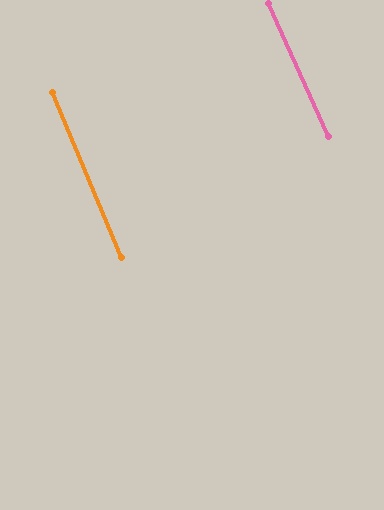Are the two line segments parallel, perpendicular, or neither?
Parallel — their directions differ by only 1.6°.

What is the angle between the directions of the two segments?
Approximately 2 degrees.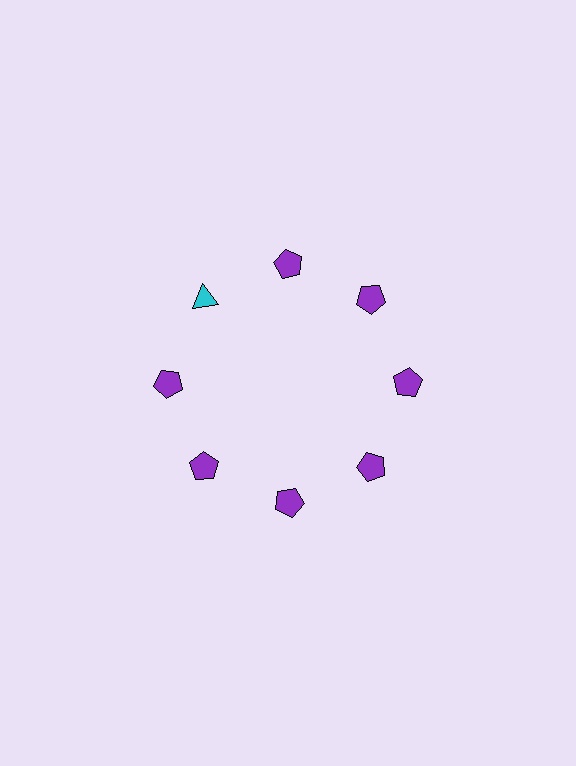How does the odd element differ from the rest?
It differs in both color (cyan instead of purple) and shape (triangle instead of pentagon).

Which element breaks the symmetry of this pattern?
The cyan triangle at roughly the 10 o'clock position breaks the symmetry. All other shapes are purple pentagons.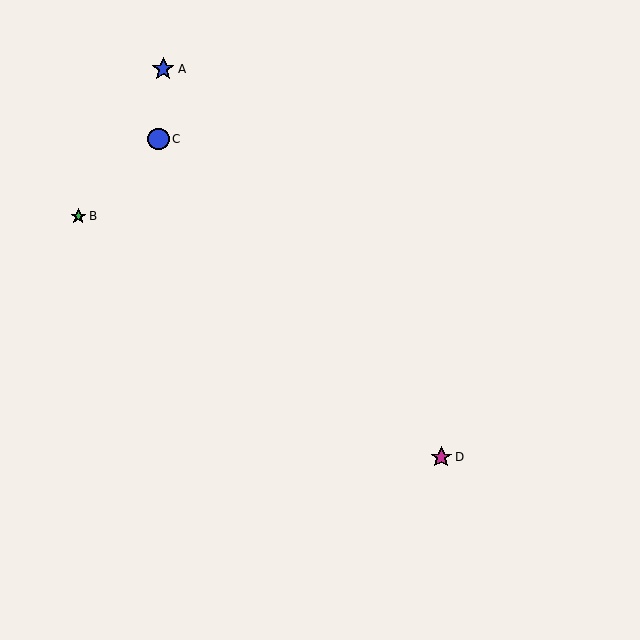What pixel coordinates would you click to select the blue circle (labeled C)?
Click at (158, 139) to select the blue circle C.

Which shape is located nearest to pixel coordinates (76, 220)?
The green star (labeled B) at (78, 216) is nearest to that location.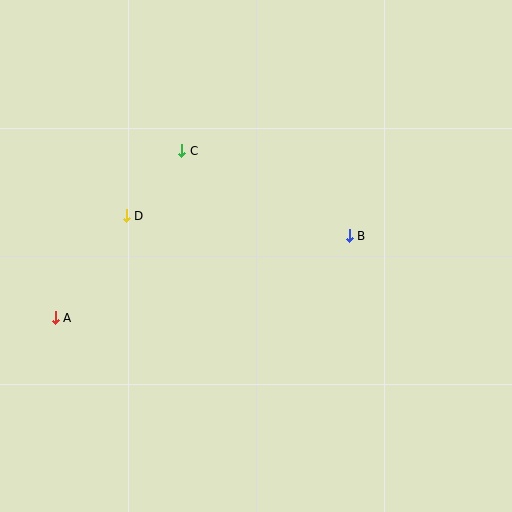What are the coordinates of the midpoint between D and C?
The midpoint between D and C is at (154, 183).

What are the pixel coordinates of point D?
Point D is at (126, 216).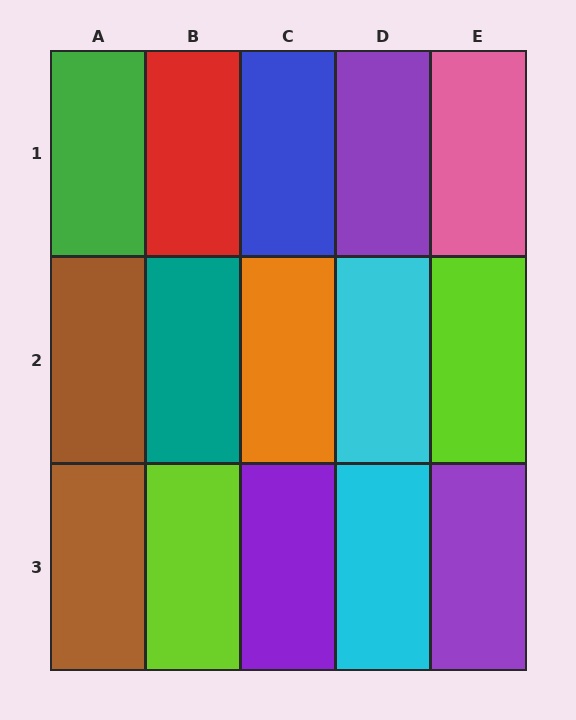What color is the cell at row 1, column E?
Pink.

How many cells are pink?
1 cell is pink.